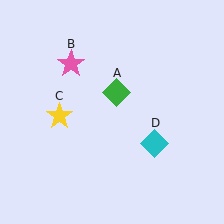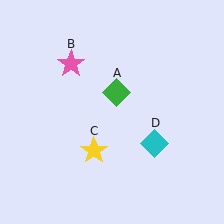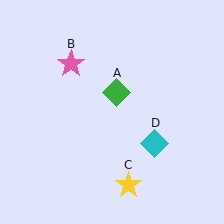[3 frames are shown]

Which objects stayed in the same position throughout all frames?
Green diamond (object A) and pink star (object B) and cyan diamond (object D) remained stationary.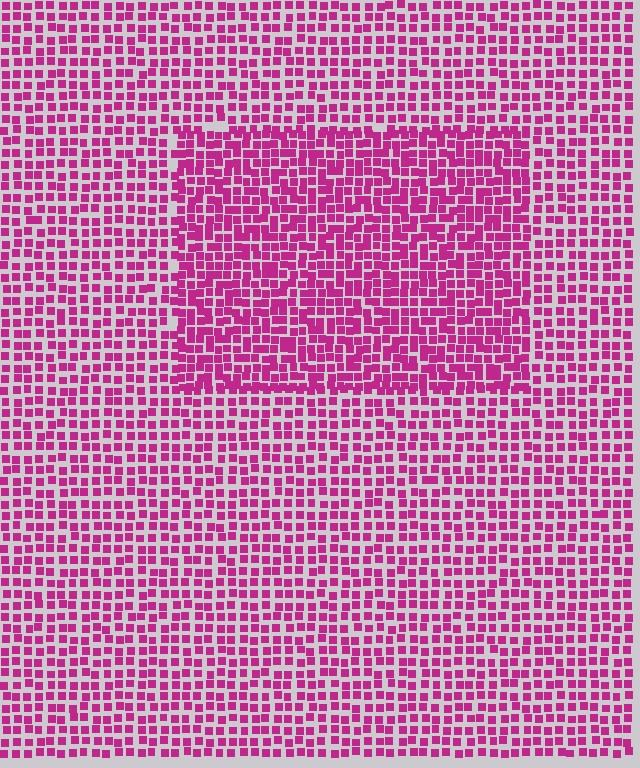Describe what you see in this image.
The image contains small magenta elements arranged at two different densities. A rectangle-shaped region is visible where the elements are more densely packed than the surrounding area.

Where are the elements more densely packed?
The elements are more densely packed inside the rectangle boundary.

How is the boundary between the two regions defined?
The boundary is defined by a change in element density (approximately 1.5x ratio). All elements are the same color, size, and shape.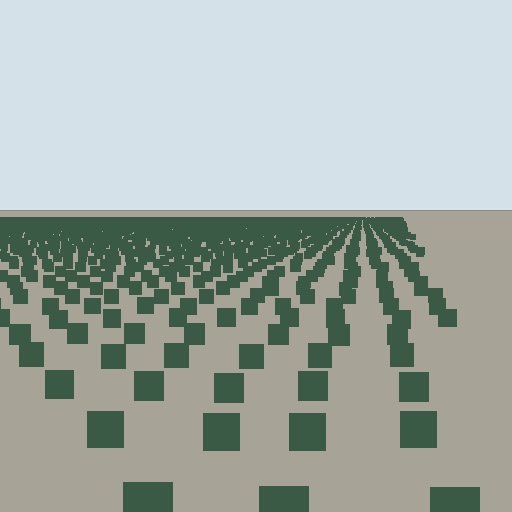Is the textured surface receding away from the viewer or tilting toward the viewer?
The surface is receding away from the viewer. Texture elements get smaller and denser toward the top.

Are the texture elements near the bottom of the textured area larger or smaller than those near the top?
Larger. Near the bottom, elements are closer to the viewer and appear at a bigger on-screen size.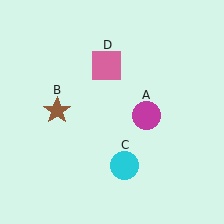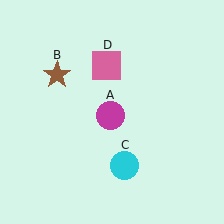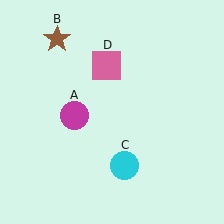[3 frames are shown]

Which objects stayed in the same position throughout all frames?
Cyan circle (object C) and pink square (object D) remained stationary.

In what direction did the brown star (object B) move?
The brown star (object B) moved up.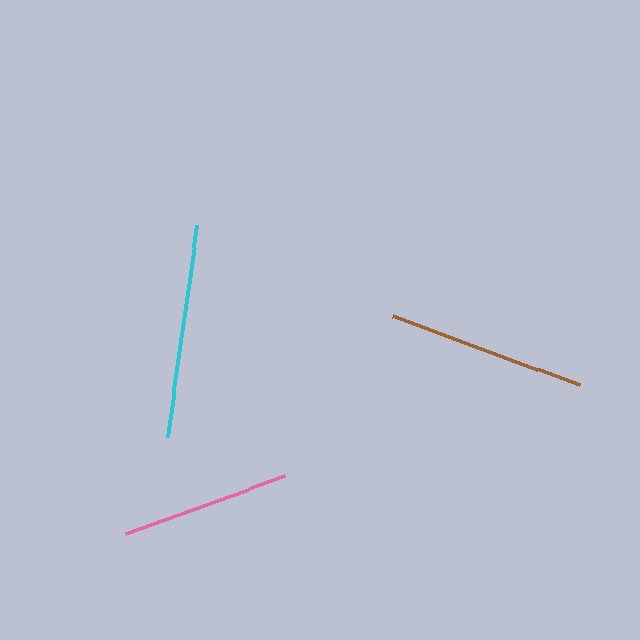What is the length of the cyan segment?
The cyan segment is approximately 213 pixels long.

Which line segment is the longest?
The cyan line is the longest at approximately 213 pixels.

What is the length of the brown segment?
The brown segment is approximately 200 pixels long.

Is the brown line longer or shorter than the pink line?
The brown line is longer than the pink line.